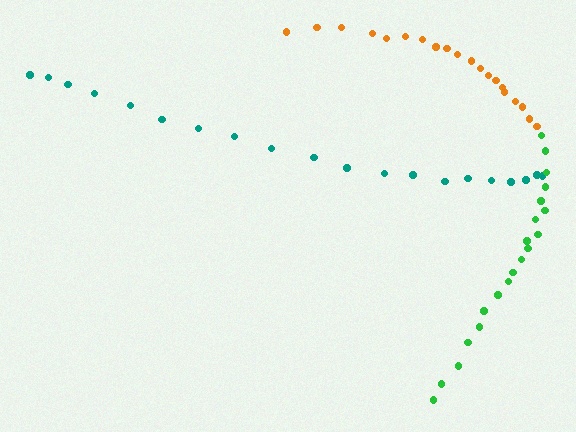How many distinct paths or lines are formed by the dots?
There are 3 distinct paths.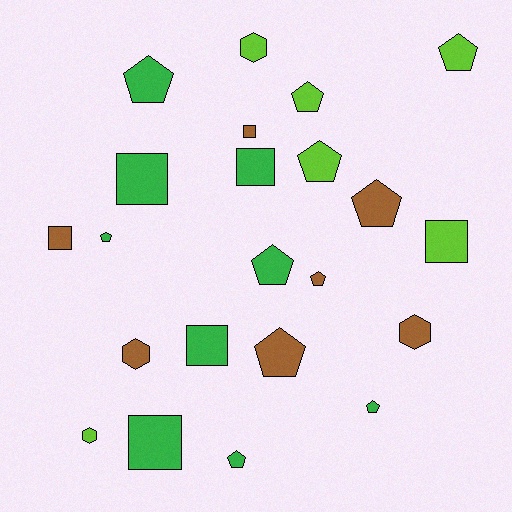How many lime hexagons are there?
There are 2 lime hexagons.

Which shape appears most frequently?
Pentagon, with 11 objects.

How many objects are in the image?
There are 22 objects.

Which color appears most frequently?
Green, with 9 objects.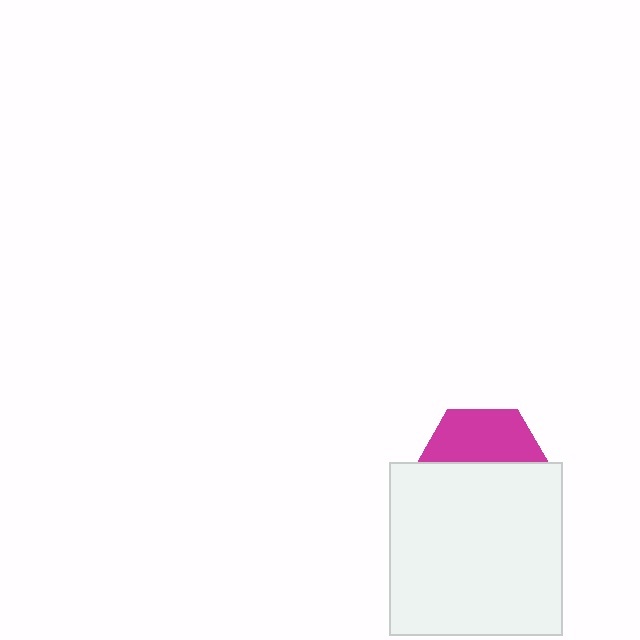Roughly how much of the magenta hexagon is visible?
A small part of it is visible (roughly 41%).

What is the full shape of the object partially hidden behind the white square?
The partially hidden object is a magenta hexagon.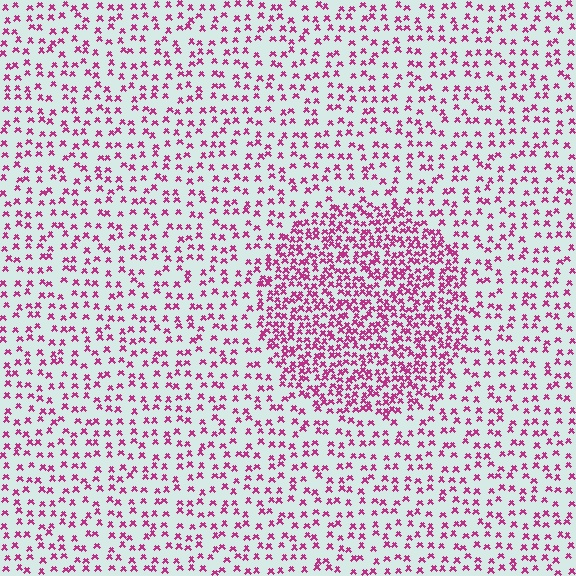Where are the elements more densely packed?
The elements are more densely packed inside the circle boundary.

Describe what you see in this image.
The image contains small magenta elements arranged at two different densities. A circle-shaped region is visible where the elements are more densely packed than the surrounding area.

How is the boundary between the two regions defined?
The boundary is defined by a change in element density (approximately 2.2x ratio). All elements are the same color, size, and shape.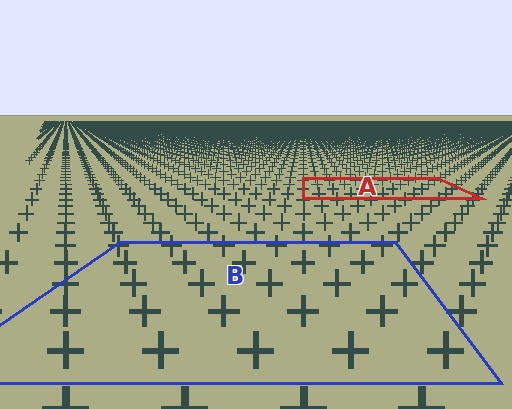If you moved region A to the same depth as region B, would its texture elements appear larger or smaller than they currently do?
They would appear larger. At a closer depth, the same texture elements are projected at a bigger on-screen size.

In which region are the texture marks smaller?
The texture marks are smaller in region A, because it is farther away.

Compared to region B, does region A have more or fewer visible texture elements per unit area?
Region A has more texture elements per unit area — they are packed more densely because it is farther away.